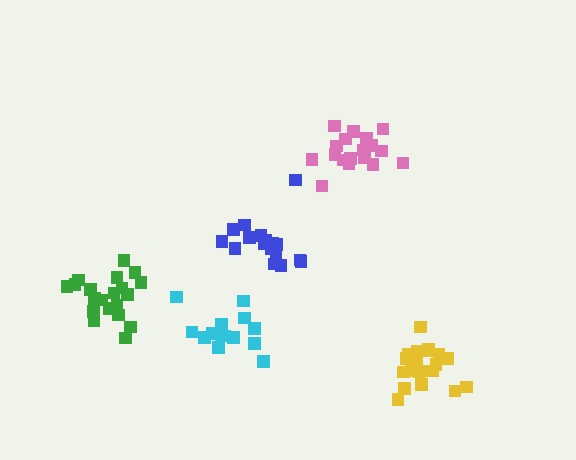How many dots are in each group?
Group 1: 14 dots, Group 2: 20 dots, Group 3: 20 dots, Group 4: 19 dots, Group 5: 17 dots (90 total).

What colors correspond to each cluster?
The clusters are colored: cyan, pink, green, yellow, blue.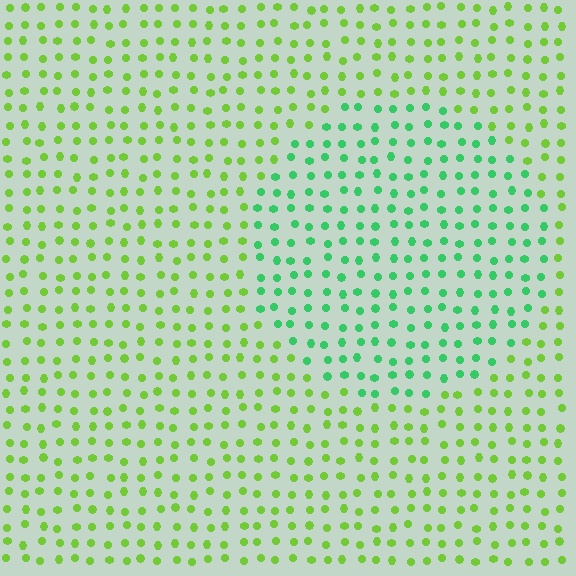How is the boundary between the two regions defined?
The boundary is defined purely by a slight shift in hue (about 44 degrees). Spacing, size, and orientation are identical on both sides.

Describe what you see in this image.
The image is filled with small lime elements in a uniform arrangement. A circle-shaped region is visible where the elements are tinted to a slightly different hue, forming a subtle color boundary.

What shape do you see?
I see a circle.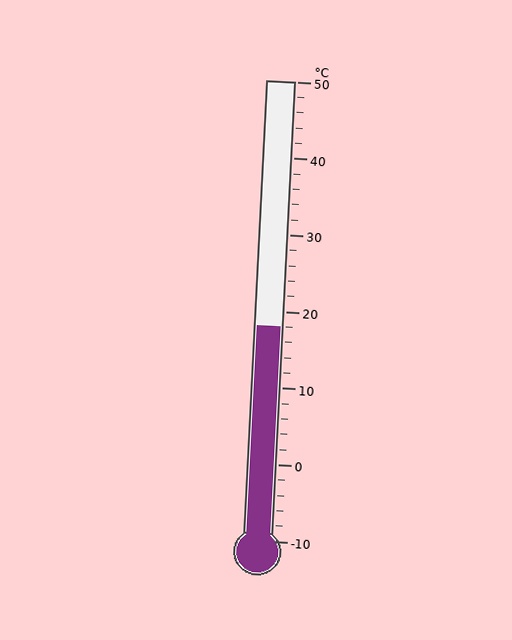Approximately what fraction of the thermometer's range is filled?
The thermometer is filled to approximately 45% of its range.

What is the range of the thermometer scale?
The thermometer scale ranges from -10°C to 50°C.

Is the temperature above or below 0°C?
The temperature is above 0°C.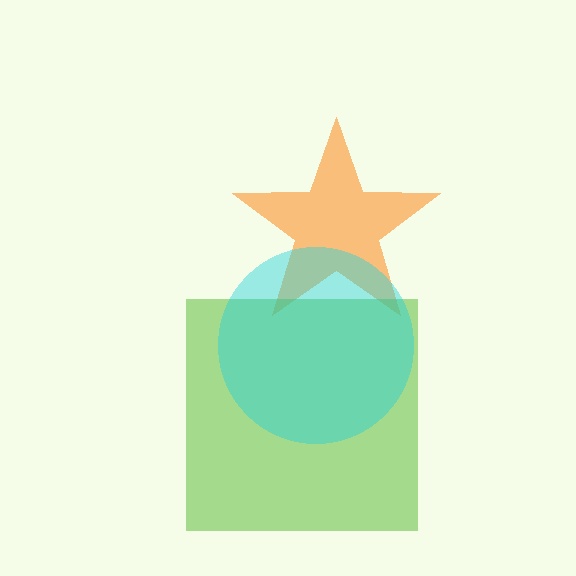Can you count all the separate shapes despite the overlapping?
Yes, there are 3 separate shapes.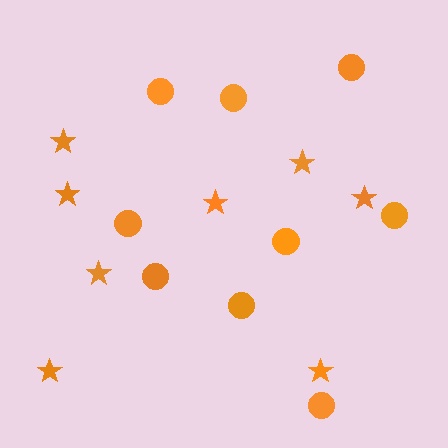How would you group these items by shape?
There are 2 groups: one group of stars (8) and one group of circles (9).